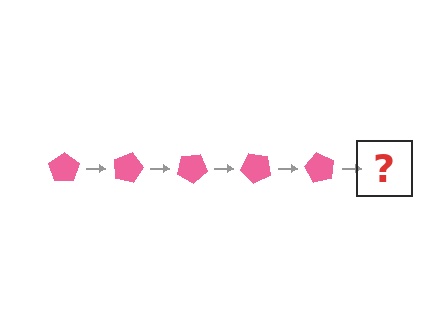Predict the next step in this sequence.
The next step is a pink pentagon rotated 75 degrees.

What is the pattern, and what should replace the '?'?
The pattern is that the pentagon rotates 15 degrees each step. The '?' should be a pink pentagon rotated 75 degrees.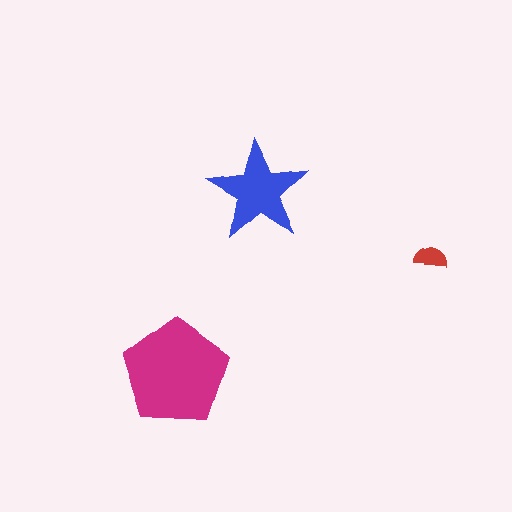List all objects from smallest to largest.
The red semicircle, the blue star, the magenta pentagon.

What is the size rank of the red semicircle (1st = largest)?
3rd.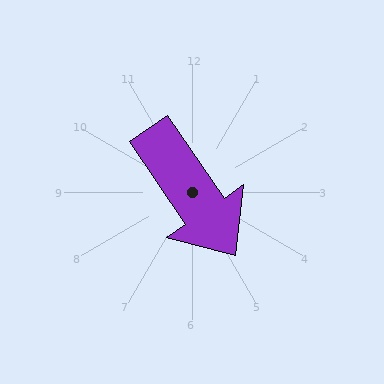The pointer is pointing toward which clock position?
Roughly 5 o'clock.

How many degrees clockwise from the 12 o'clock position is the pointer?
Approximately 146 degrees.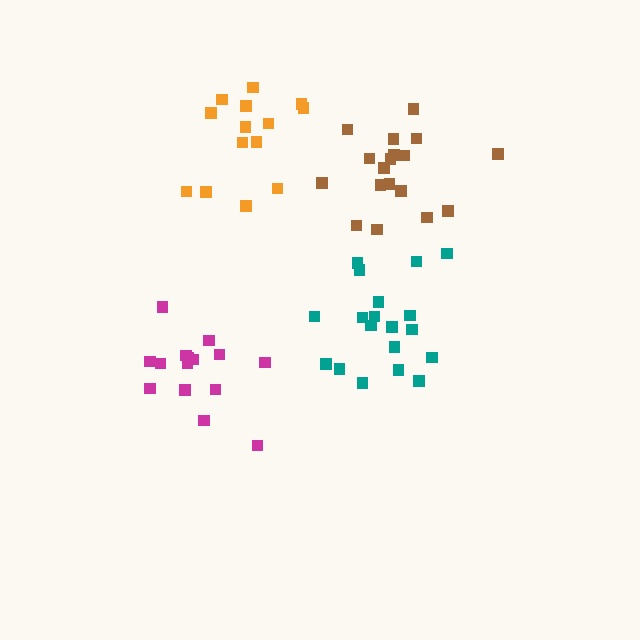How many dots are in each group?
Group 1: 15 dots, Group 2: 19 dots, Group 3: 18 dots, Group 4: 15 dots (67 total).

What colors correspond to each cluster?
The clusters are colored: magenta, teal, brown, orange.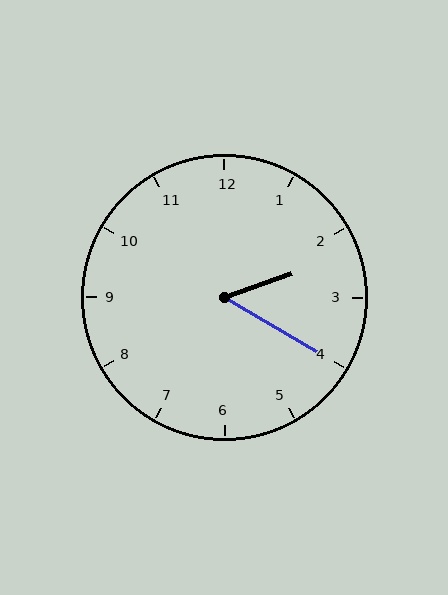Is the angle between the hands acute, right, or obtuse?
It is acute.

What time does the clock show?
2:20.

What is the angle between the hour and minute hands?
Approximately 50 degrees.